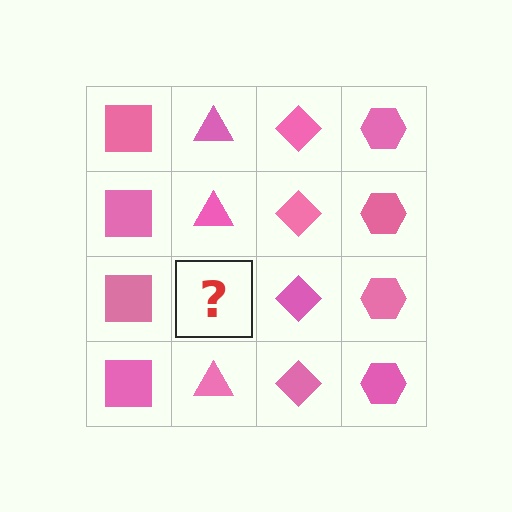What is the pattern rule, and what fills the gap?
The rule is that each column has a consistent shape. The gap should be filled with a pink triangle.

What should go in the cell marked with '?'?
The missing cell should contain a pink triangle.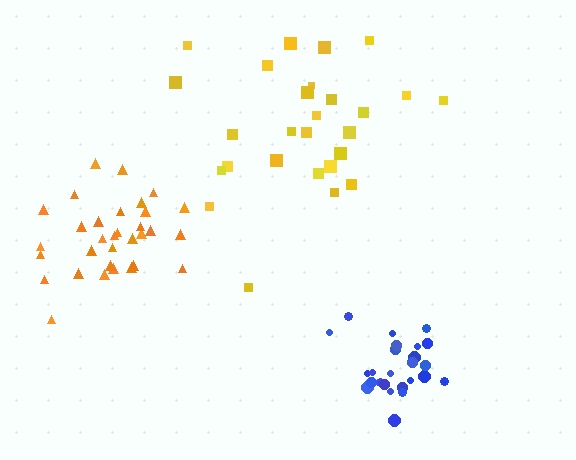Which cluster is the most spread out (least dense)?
Yellow.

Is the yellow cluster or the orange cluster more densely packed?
Orange.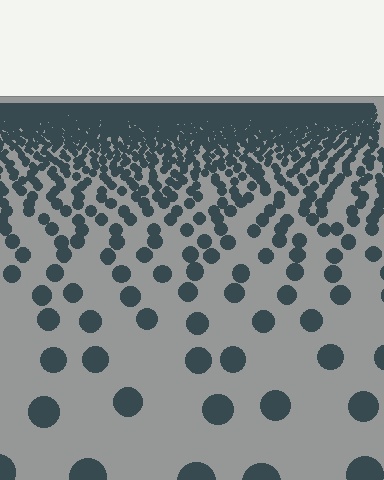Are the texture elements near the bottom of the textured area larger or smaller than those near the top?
Larger. Near the bottom, elements are closer to the viewer and appear at a bigger on-screen size.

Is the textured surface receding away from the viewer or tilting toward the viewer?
The surface is receding away from the viewer. Texture elements get smaller and denser toward the top.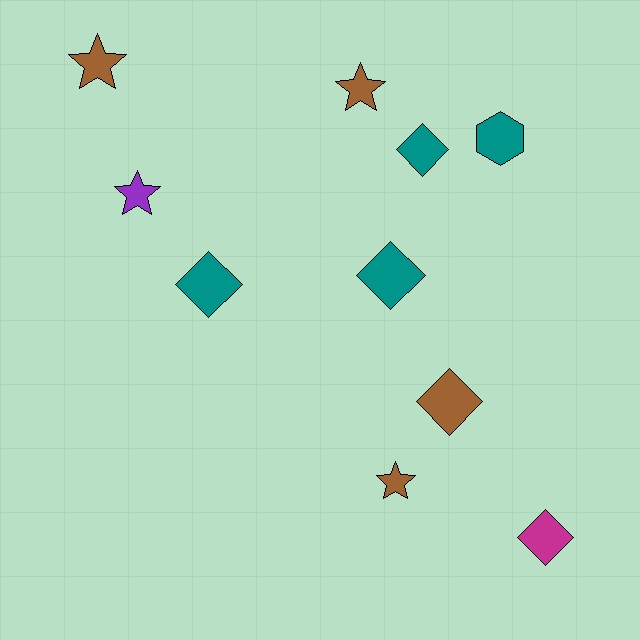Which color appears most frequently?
Teal, with 4 objects.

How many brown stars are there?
There are 3 brown stars.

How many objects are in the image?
There are 10 objects.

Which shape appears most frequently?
Diamond, with 5 objects.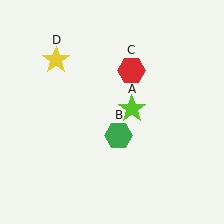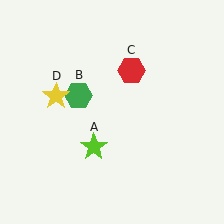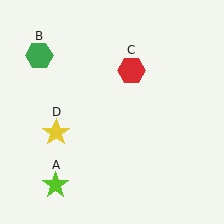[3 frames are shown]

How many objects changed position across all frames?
3 objects changed position: lime star (object A), green hexagon (object B), yellow star (object D).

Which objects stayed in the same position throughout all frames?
Red hexagon (object C) remained stationary.